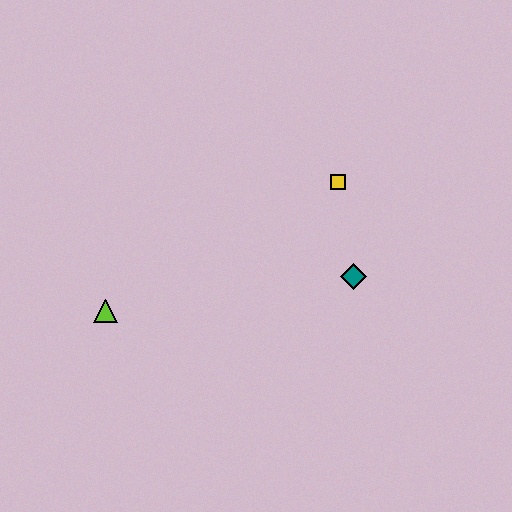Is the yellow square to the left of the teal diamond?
Yes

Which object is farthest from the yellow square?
The lime triangle is farthest from the yellow square.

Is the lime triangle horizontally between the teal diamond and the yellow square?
No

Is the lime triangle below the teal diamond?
Yes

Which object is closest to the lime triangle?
The teal diamond is closest to the lime triangle.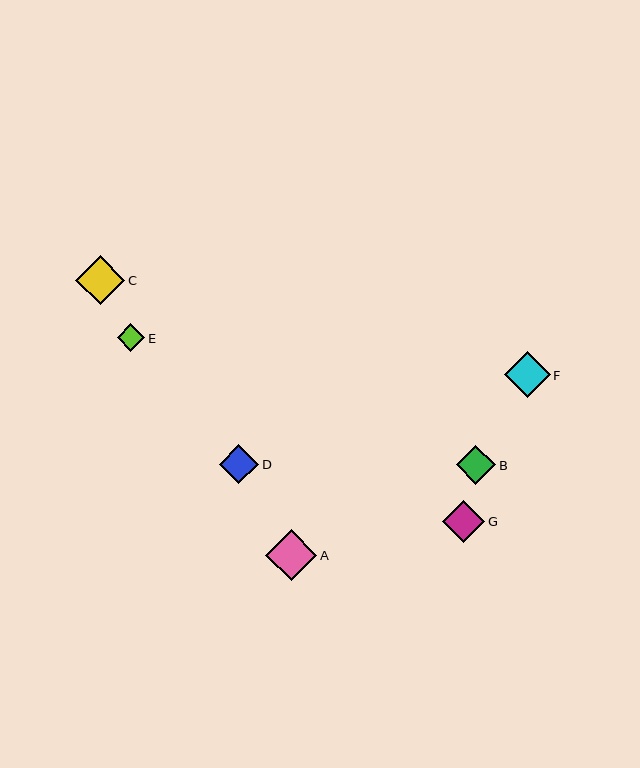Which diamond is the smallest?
Diamond E is the smallest with a size of approximately 27 pixels.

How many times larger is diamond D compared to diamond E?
Diamond D is approximately 1.4 times the size of diamond E.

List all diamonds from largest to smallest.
From largest to smallest: A, C, F, G, D, B, E.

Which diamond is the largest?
Diamond A is the largest with a size of approximately 51 pixels.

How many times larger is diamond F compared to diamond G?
Diamond F is approximately 1.1 times the size of diamond G.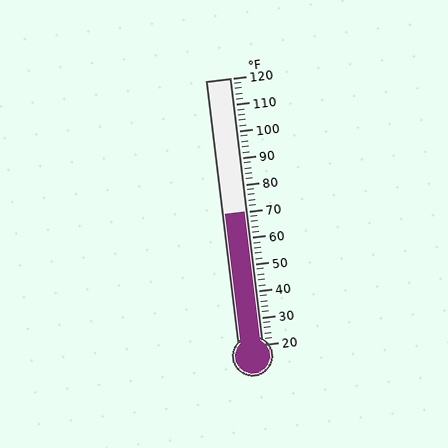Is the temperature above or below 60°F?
The temperature is above 60°F.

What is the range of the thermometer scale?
The thermometer scale ranges from 20°F to 120°F.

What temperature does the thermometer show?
The thermometer shows approximately 70°F.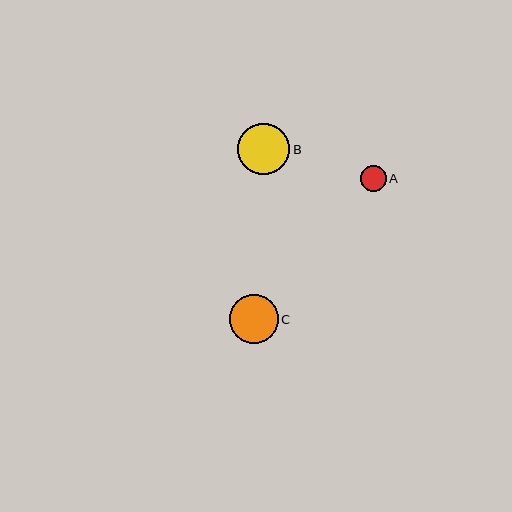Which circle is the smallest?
Circle A is the smallest with a size of approximately 26 pixels.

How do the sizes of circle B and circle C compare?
Circle B and circle C are approximately the same size.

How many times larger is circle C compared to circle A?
Circle C is approximately 1.9 times the size of circle A.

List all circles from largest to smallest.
From largest to smallest: B, C, A.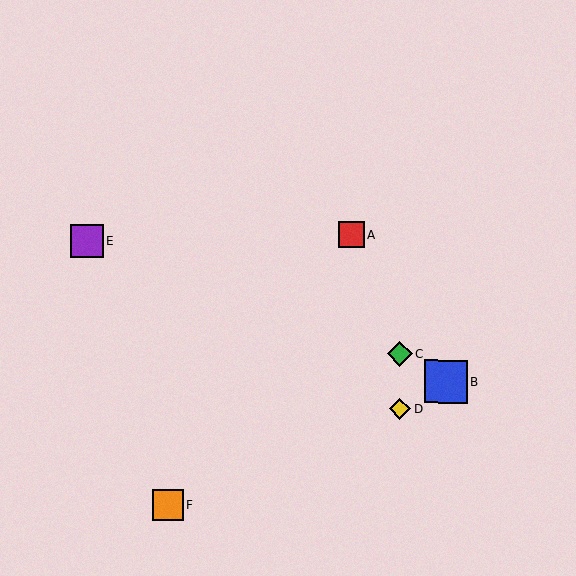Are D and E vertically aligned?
No, D is at x≈399 and E is at x≈87.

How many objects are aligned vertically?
2 objects (C, D) are aligned vertically.